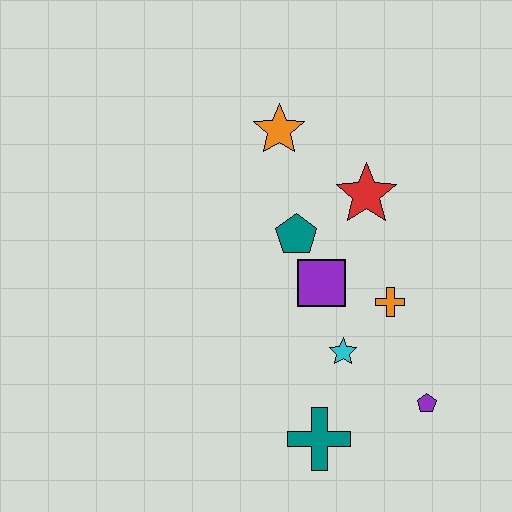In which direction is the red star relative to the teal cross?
The red star is above the teal cross.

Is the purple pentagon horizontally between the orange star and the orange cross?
No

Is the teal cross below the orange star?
Yes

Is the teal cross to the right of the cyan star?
No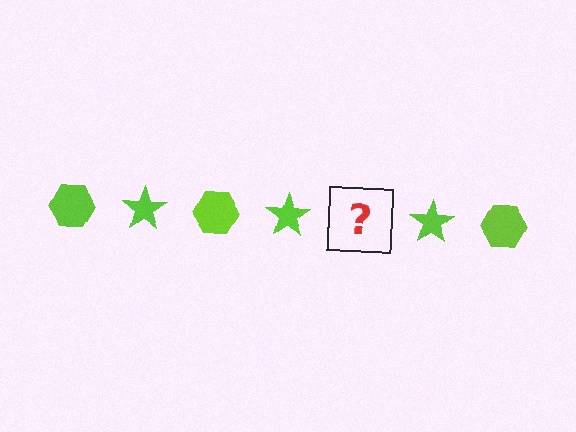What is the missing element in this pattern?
The missing element is a lime hexagon.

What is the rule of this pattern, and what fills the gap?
The rule is that the pattern cycles through hexagon, star shapes in lime. The gap should be filled with a lime hexagon.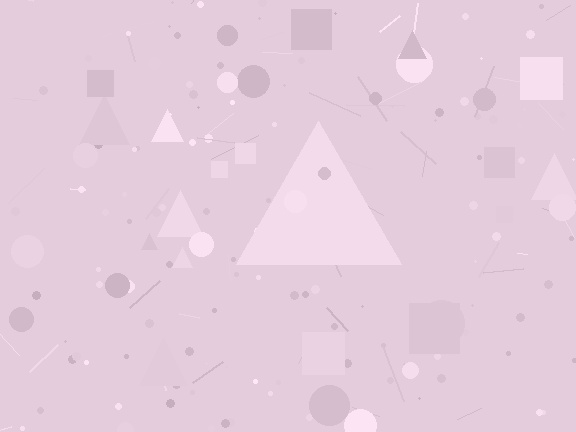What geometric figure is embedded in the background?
A triangle is embedded in the background.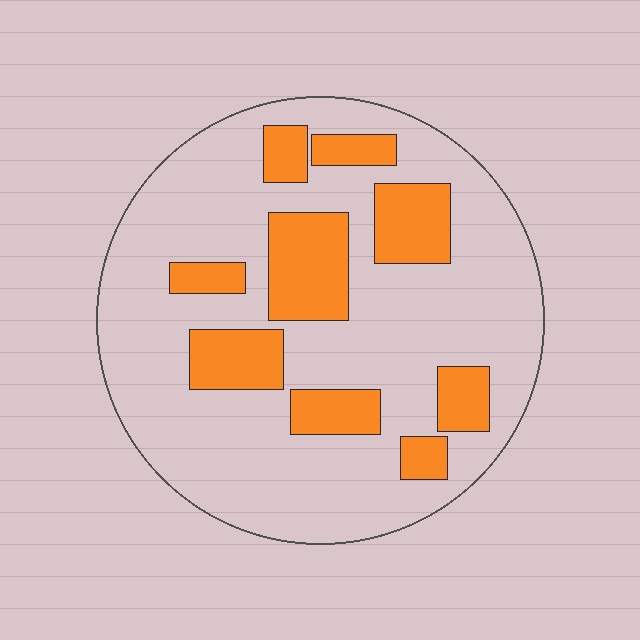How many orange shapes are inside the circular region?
9.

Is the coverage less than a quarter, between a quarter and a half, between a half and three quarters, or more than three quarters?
Less than a quarter.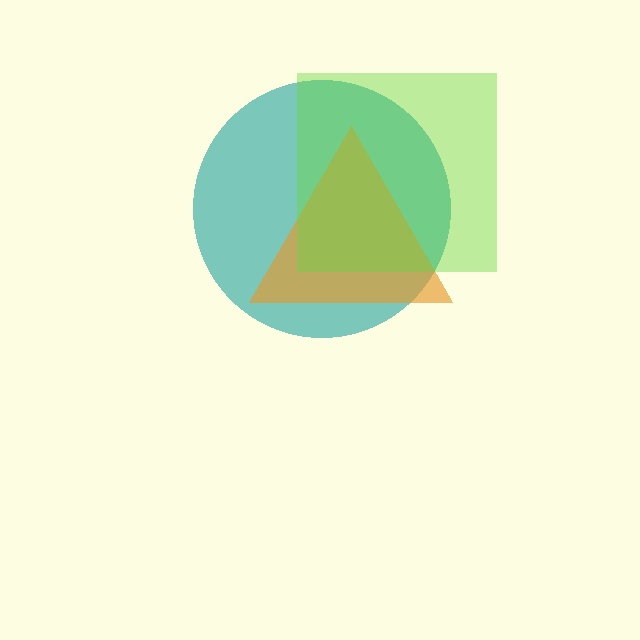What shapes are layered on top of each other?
The layered shapes are: a teal circle, an orange triangle, a lime square.